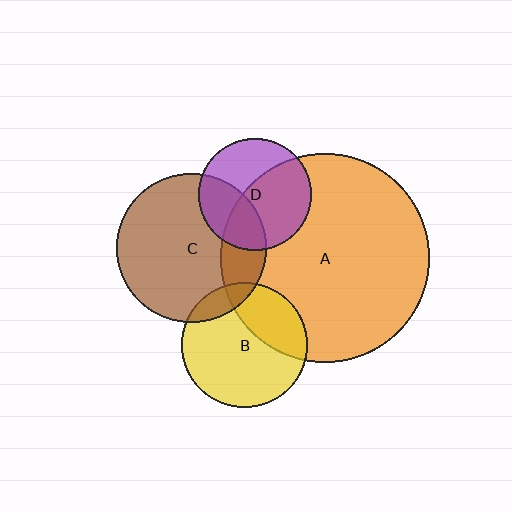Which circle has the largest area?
Circle A (orange).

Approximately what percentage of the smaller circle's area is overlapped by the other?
Approximately 35%.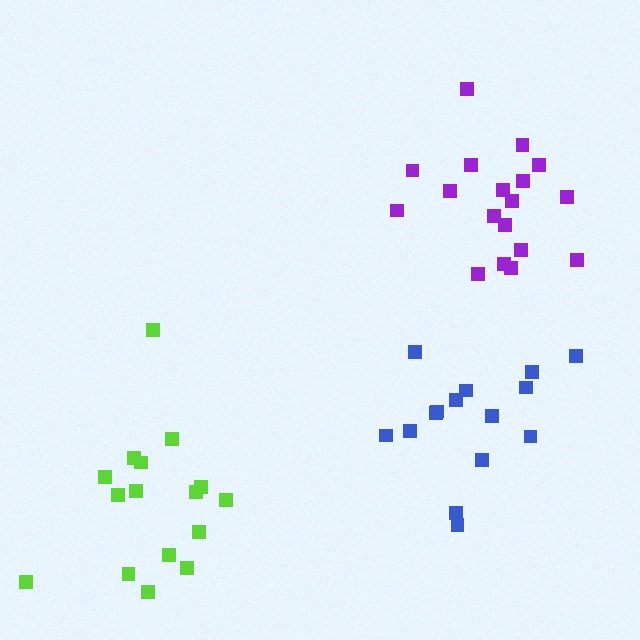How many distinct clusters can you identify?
There are 3 distinct clusters.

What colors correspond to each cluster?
The clusters are colored: lime, purple, blue.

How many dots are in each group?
Group 1: 16 dots, Group 2: 18 dots, Group 3: 15 dots (49 total).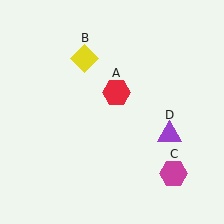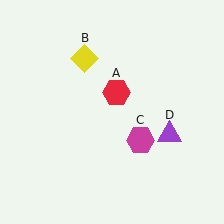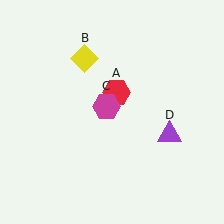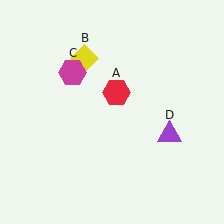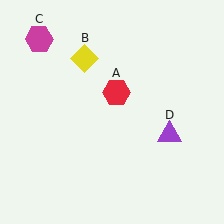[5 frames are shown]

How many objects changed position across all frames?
1 object changed position: magenta hexagon (object C).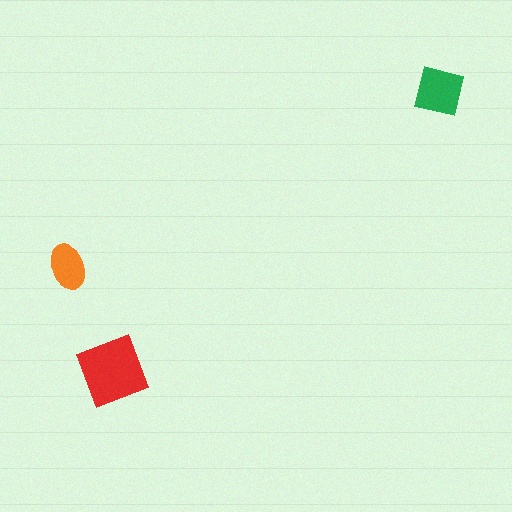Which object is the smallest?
The orange ellipse.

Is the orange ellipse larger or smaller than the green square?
Smaller.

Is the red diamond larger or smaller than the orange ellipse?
Larger.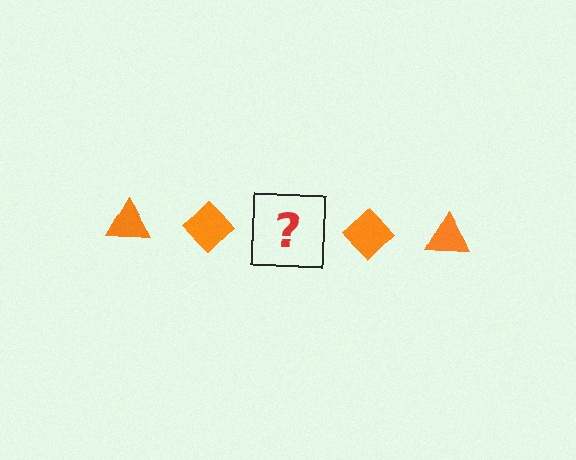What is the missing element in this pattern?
The missing element is an orange triangle.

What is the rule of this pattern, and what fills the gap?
The rule is that the pattern cycles through triangle, diamond shapes in orange. The gap should be filled with an orange triangle.